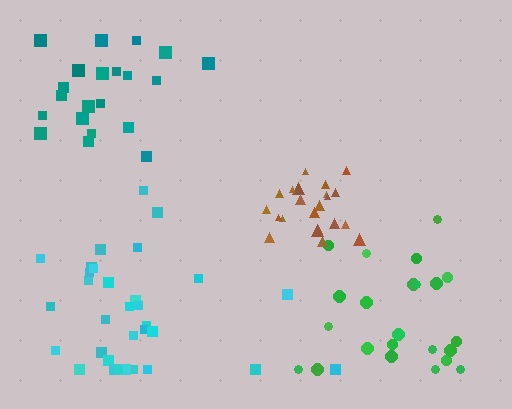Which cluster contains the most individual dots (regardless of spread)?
Cyan (33).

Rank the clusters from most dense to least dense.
brown, teal, green, cyan.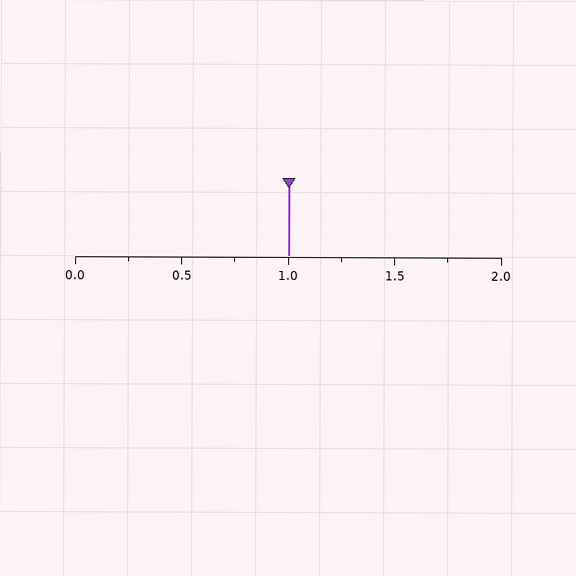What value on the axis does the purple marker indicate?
The marker indicates approximately 1.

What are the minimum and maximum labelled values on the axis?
The axis runs from 0.0 to 2.0.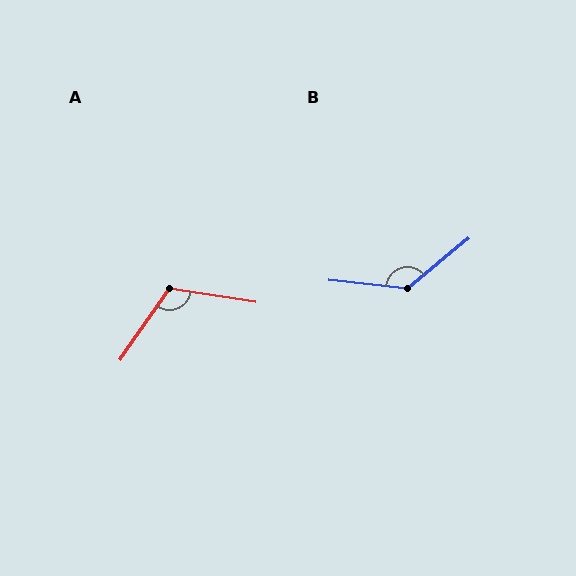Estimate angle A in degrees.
Approximately 116 degrees.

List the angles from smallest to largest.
A (116°), B (135°).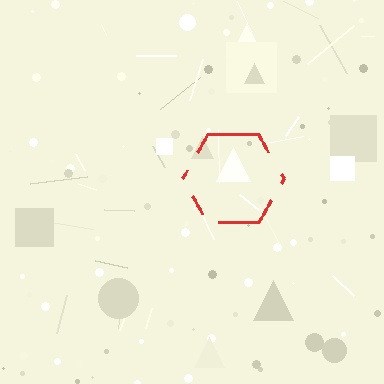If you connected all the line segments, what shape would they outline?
They would outline a hexagon.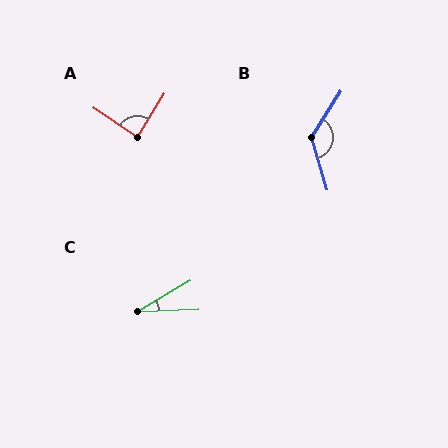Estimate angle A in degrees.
Approximately 87 degrees.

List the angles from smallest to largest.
C (28°), A (87°), B (131°).